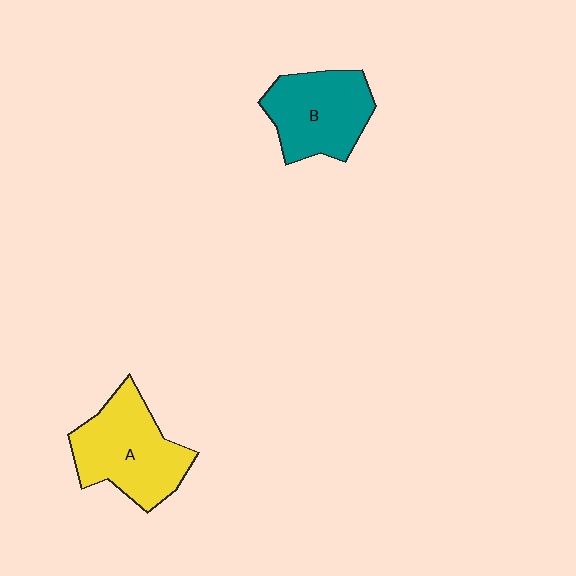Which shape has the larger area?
Shape A (yellow).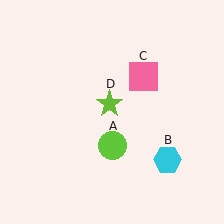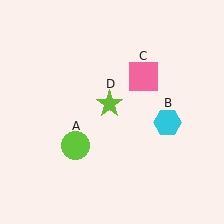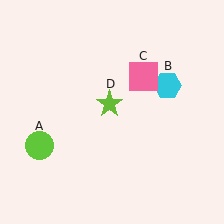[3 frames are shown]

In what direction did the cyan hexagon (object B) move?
The cyan hexagon (object B) moved up.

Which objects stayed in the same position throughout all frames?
Pink square (object C) and lime star (object D) remained stationary.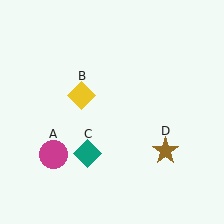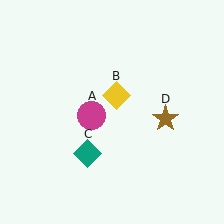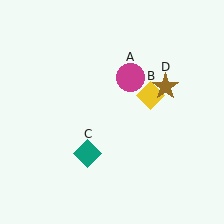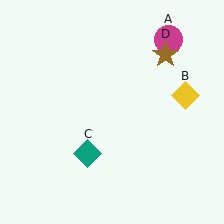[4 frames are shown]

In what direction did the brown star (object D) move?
The brown star (object D) moved up.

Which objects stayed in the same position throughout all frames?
Teal diamond (object C) remained stationary.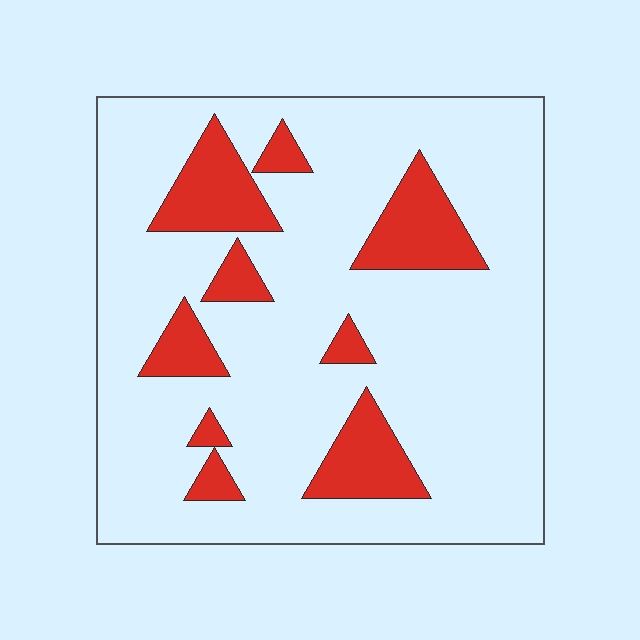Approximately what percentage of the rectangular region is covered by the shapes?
Approximately 20%.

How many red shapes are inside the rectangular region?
9.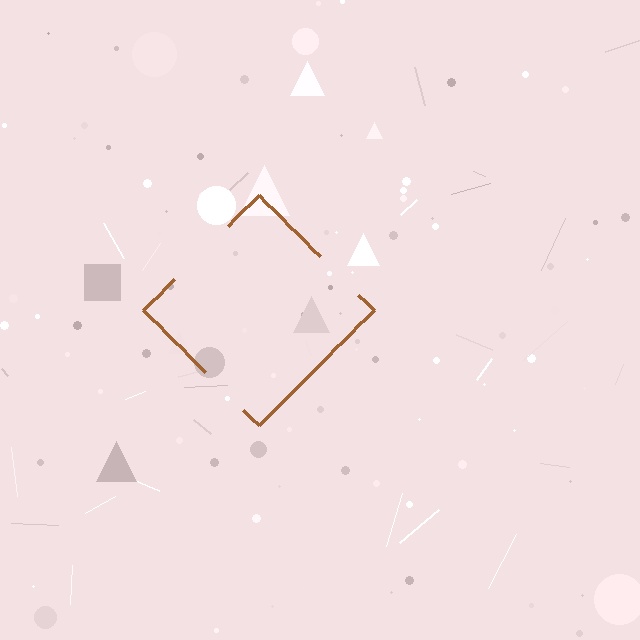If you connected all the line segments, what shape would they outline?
They would outline a diamond.